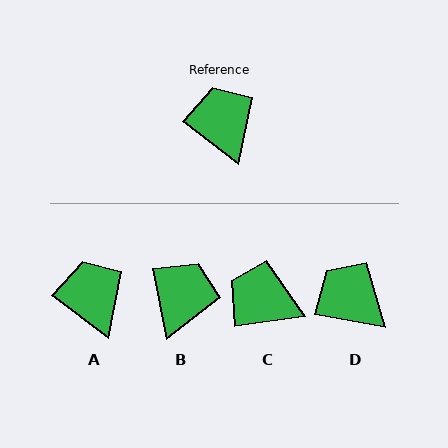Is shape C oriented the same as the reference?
No, it is off by about 45 degrees.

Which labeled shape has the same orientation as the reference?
A.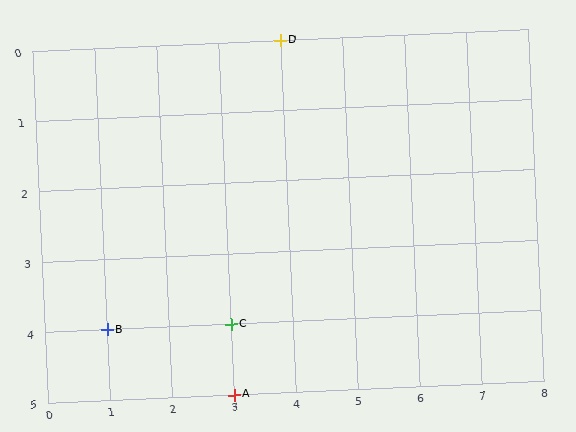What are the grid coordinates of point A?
Point A is at grid coordinates (3, 5).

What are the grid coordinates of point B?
Point B is at grid coordinates (1, 4).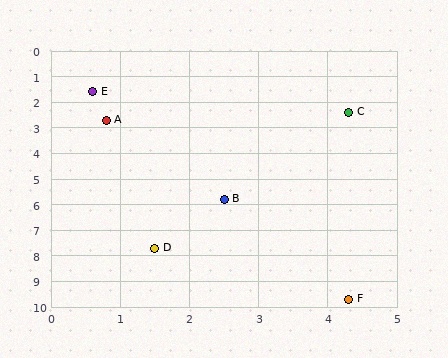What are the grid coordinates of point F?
Point F is at approximately (4.3, 9.7).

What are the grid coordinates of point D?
Point D is at approximately (1.5, 7.7).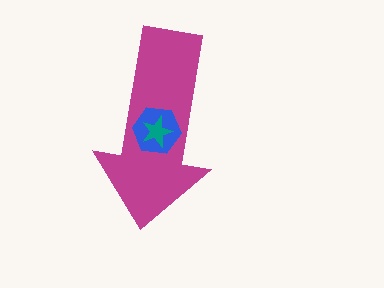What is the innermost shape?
The teal star.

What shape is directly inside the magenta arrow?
The blue hexagon.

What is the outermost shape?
The magenta arrow.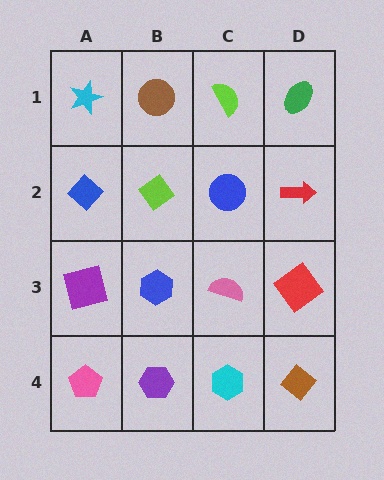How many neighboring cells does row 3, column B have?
4.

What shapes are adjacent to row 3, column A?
A blue diamond (row 2, column A), a pink pentagon (row 4, column A), a blue hexagon (row 3, column B).